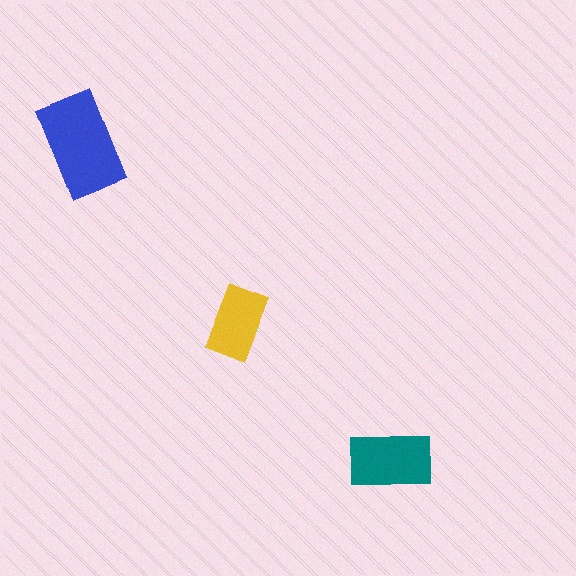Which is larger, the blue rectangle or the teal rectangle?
The blue one.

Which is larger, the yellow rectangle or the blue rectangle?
The blue one.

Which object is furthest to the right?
The teal rectangle is rightmost.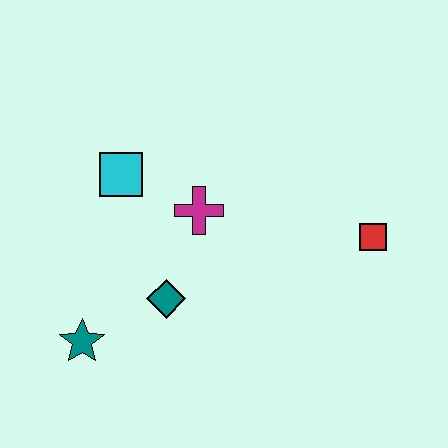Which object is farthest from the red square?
The teal star is farthest from the red square.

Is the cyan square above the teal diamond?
Yes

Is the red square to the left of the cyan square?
No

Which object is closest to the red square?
The magenta cross is closest to the red square.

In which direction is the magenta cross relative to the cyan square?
The magenta cross is to the right of the cyan square.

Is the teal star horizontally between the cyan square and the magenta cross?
No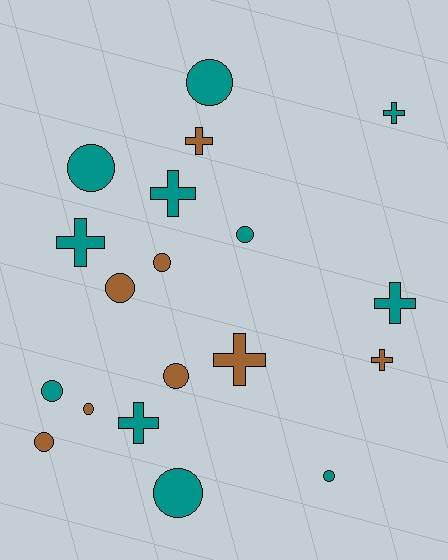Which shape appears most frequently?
Circle, with 11 objects.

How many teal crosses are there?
There are 5 teal crosses.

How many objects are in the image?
There are 19 objects.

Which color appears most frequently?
Teal, with 11 objects.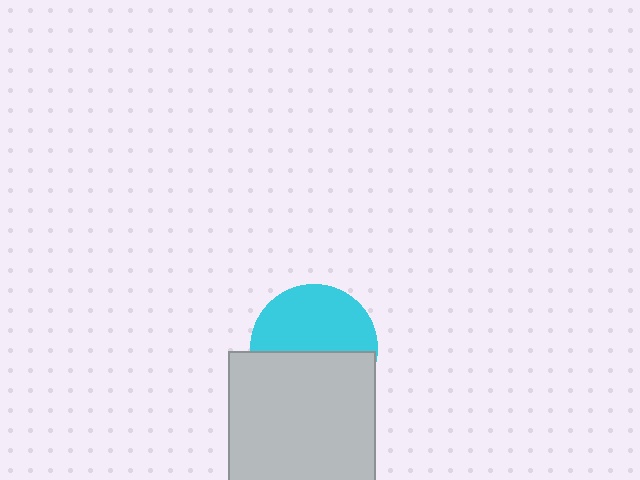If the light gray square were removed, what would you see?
You would see the complete cyan circle.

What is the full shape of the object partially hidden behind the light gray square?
The partially hidden object is a cyan circle.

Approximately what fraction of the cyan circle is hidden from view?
Roughly 47% of the cyan circle is hidden behind the light gray square.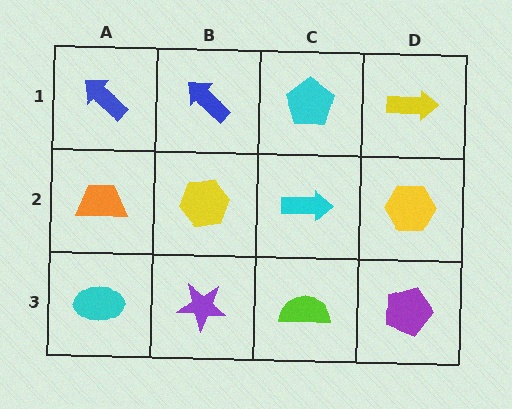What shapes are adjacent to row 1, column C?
A cyan arrow (row 2, column C), a blue arrow (row 1, column B), a yellow arrow (row 1, column D).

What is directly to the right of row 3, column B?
A lime semicircle.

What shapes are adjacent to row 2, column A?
A blue arrow (row 1, column A), a cyan ellipse (row 3, column A), a yellow hexagon (row 2, column B).